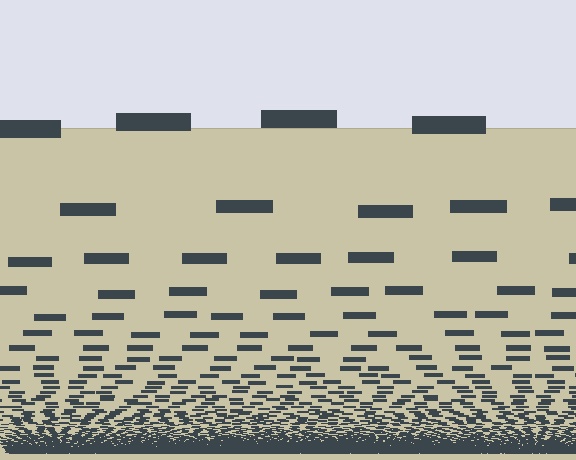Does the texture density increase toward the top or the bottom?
Density increases toward the bottom.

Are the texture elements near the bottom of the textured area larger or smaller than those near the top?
Smaller. The gradient is inverted — elements near the bottom are smaller and denser.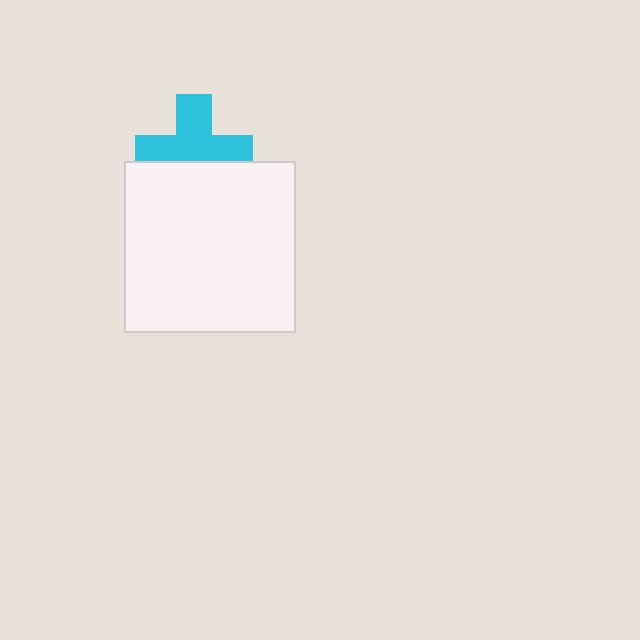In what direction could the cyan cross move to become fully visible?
The cyan cross could move up. That would shift it out from behind the white square entirely.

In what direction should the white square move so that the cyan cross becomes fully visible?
The white square should move down. That is the shortest direction to clear the overlap and leave the cyan cross fully visible.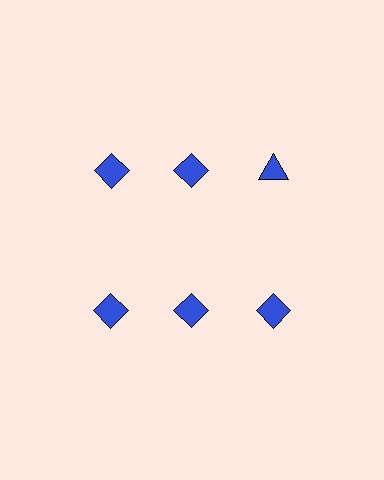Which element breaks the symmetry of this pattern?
The blue triangle in the top row, center column breaks the symmetry. All other shapes are blue diamonds.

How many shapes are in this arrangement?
There are 6 shapes arranged in a grid pattern.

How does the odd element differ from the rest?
It has a different shape: triangle instead of diamond.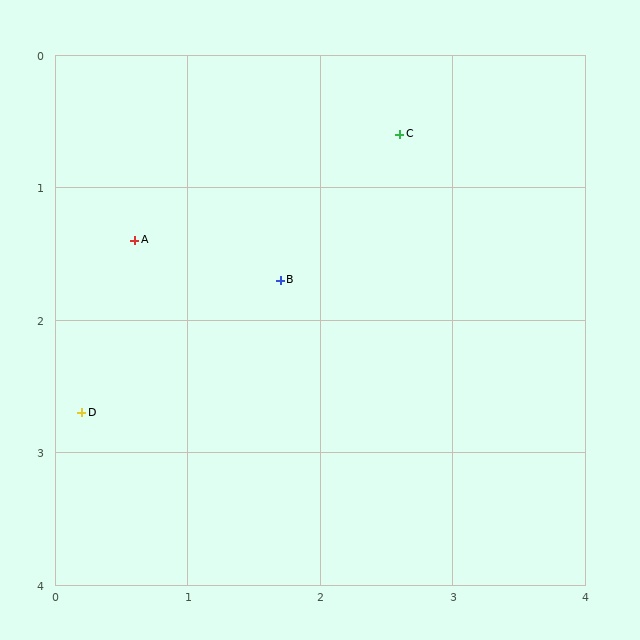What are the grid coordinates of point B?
Point B is at approximately (1.7, 1.7).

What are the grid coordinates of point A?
Point A is at approximately (0.6, 1.4).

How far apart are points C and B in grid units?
Points C and B are about 1.4 grid units apart.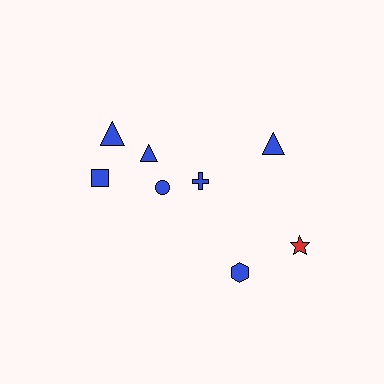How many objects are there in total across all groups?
There are 8 objects.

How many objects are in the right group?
There are 3 objects.